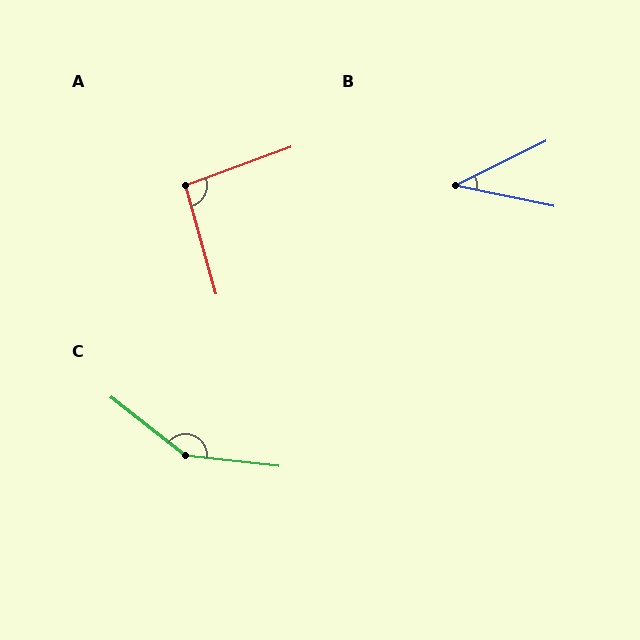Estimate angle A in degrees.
Approximately 94 degrees.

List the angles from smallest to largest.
B (38°), A (94°), C (148°).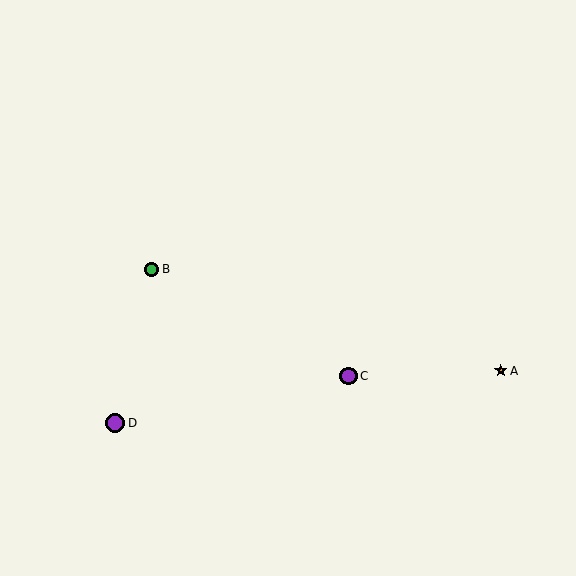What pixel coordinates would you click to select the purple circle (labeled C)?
Click at (349, 376) to select the purple circle C.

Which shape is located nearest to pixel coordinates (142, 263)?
The green circle (labeled B) at (152, 269) is nearest to that location.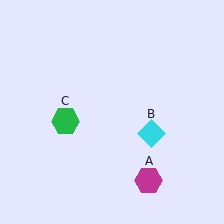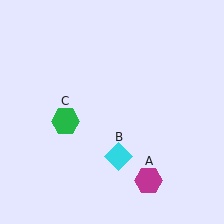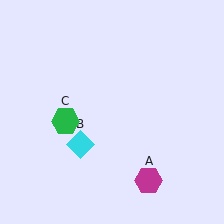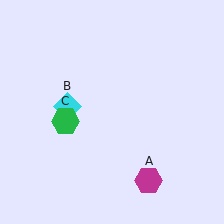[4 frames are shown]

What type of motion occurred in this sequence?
The cyan diamond (object B) rotated clockwise around the center of the scene.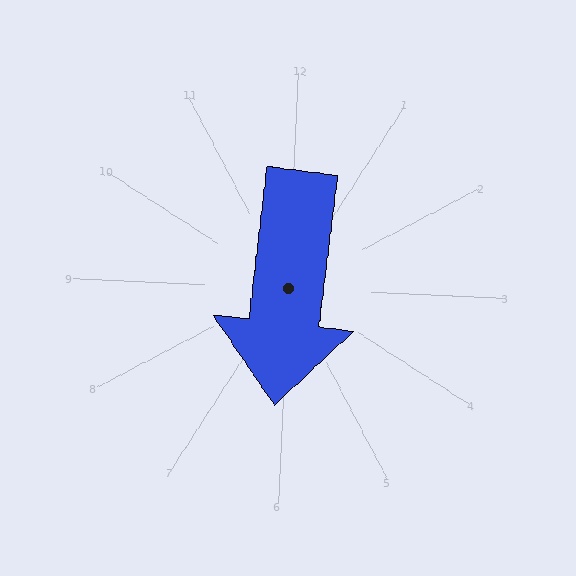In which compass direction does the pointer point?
South.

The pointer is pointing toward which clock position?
Roughly 6 o'clock.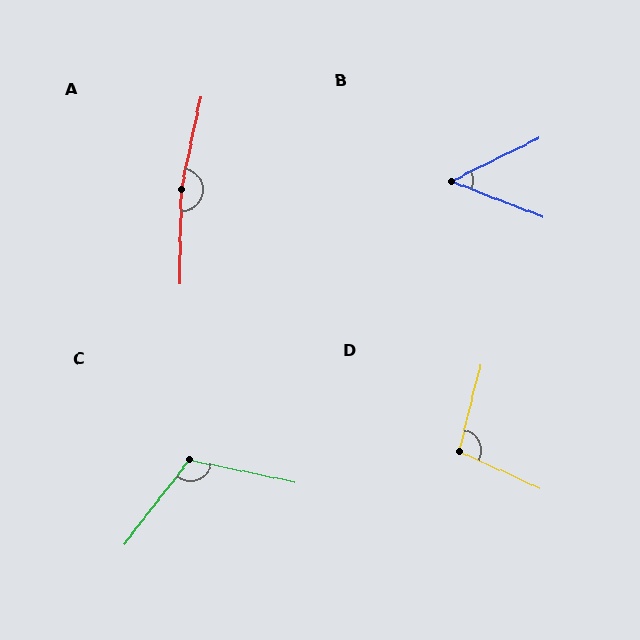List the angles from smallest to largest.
B (48°), D (101°), C (116°), A (169°).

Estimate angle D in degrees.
Approximately 101 degrees.